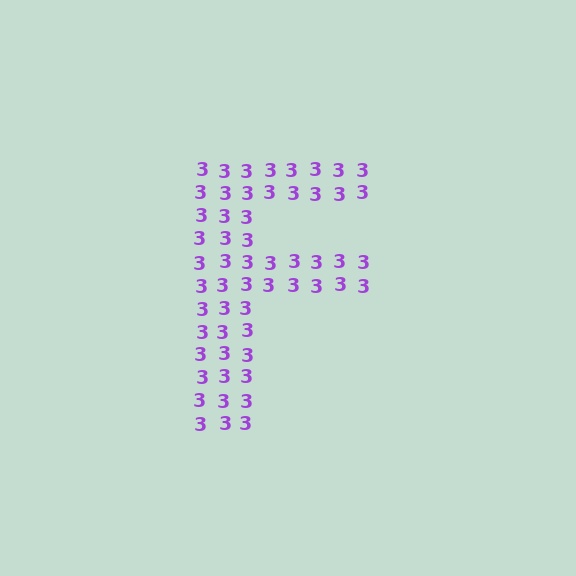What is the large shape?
The large shape is the letter F.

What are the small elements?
The small elements are digit 3's.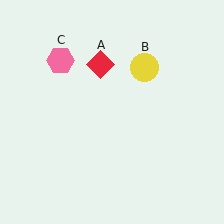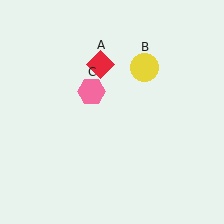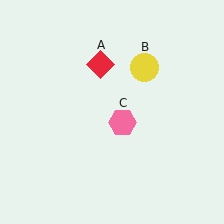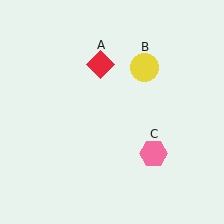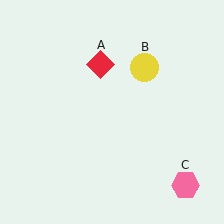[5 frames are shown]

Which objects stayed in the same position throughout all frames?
Red diamond (object A) and yellow circle (object B) remained stationary.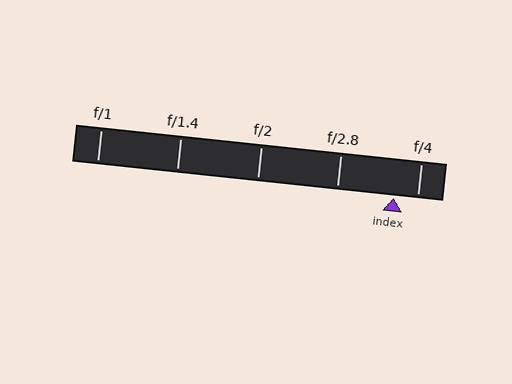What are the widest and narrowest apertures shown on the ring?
The widest aperture shown is f/1 and the narrowest is f/4.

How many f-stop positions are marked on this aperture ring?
There are 5 f-stop positions marked.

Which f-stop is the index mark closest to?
The index mark is closest to f/4.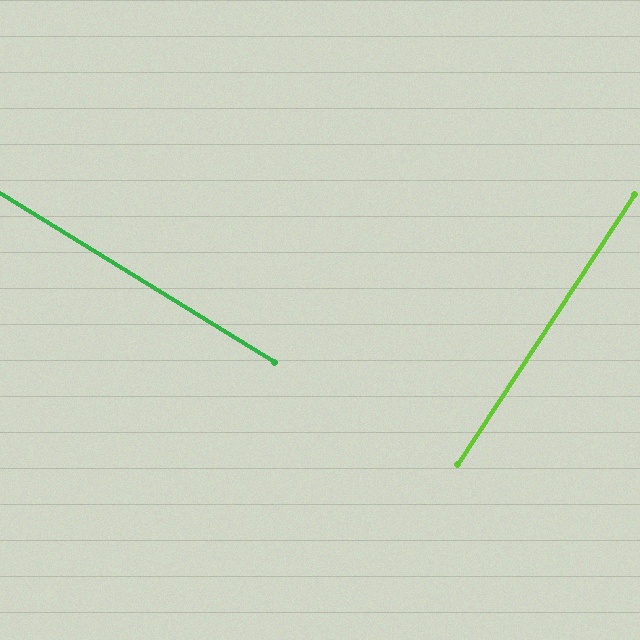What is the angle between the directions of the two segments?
Approximately 88 degrees.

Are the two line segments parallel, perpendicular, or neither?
Perpendicular — they meet at approximately 88°.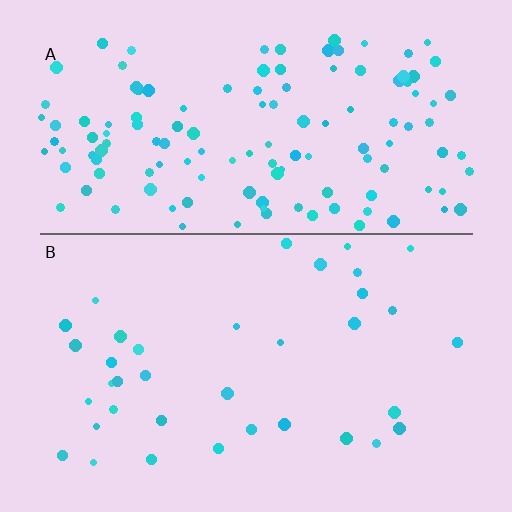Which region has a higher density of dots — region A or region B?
A (the top).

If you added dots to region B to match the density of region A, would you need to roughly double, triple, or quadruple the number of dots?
Approximately quadruple.